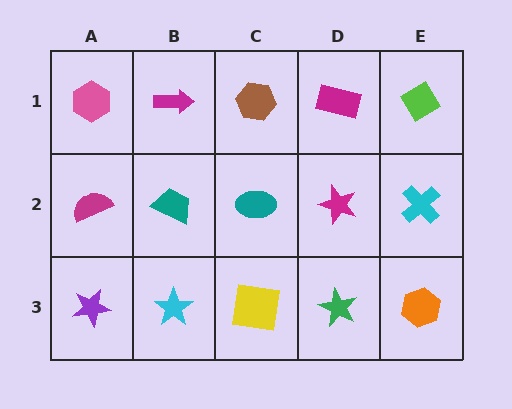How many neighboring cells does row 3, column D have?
3.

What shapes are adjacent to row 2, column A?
A pink hexagon (row 1, column A), a purple star (row 3, column A), a teal trapezoid (row 2, column B).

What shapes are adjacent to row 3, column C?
A teal ellipse (row 2, column C), a cyan star (row 3, column B), a green star (row 3, column D).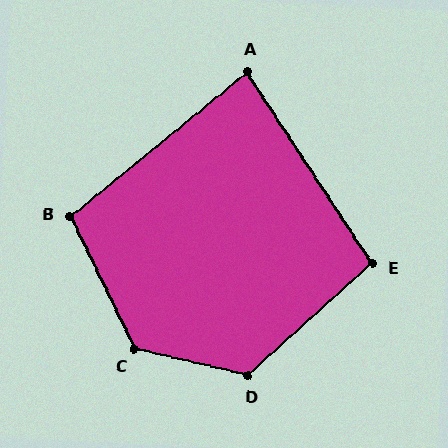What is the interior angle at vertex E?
Approximately 99 degrees (obtuse).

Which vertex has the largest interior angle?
C, at approximately 129 degrees.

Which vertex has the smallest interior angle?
A, at approximately 84 degrees.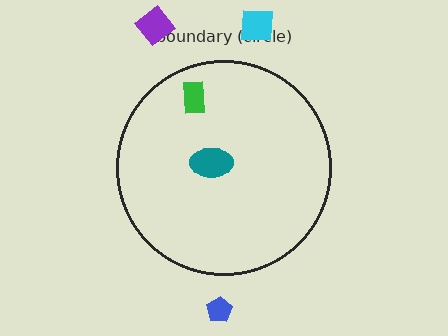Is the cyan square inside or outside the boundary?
Outside.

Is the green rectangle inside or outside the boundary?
Inside.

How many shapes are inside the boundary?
2 inside, 3 outside.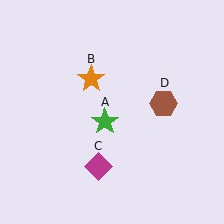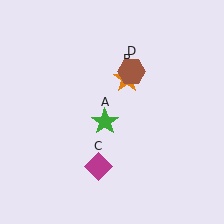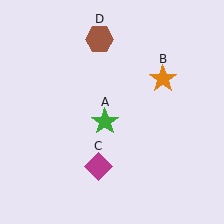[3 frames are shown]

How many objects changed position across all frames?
2 objects changed position: orange star (object B), brown hexagon (object D).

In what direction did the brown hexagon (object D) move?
The brown hexagon (object D) moved up and to the left.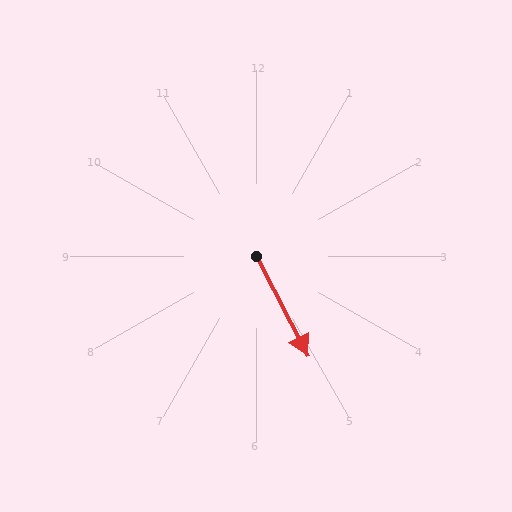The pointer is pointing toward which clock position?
Roughly 5 o'clock.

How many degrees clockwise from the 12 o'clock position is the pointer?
Approximately 153 degrees.